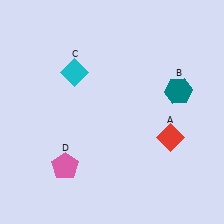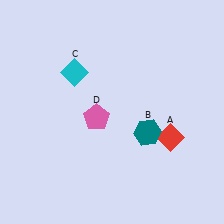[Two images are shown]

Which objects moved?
The objects that moved are: the teal hexagon (B), the pink pentagon (D).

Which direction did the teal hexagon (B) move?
The teal hexagon (B) moved down.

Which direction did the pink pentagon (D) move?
The pink pentagon (D) moved up.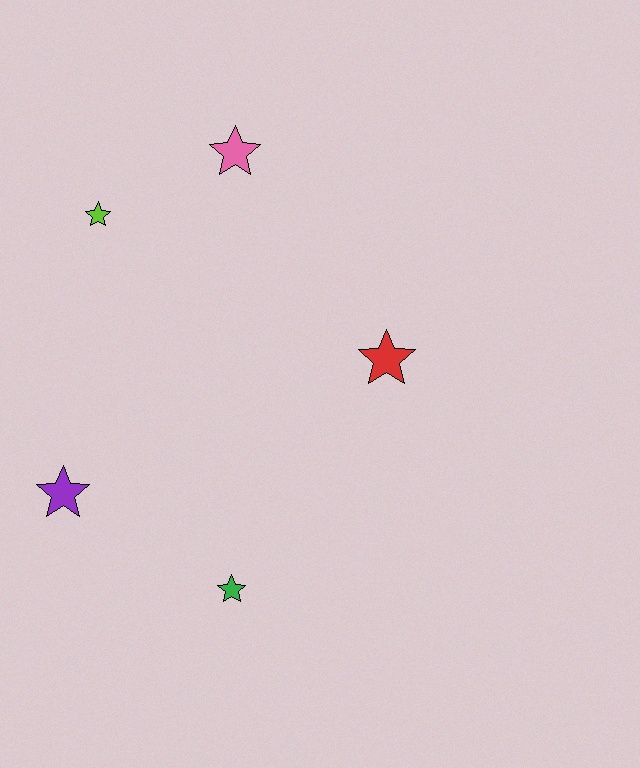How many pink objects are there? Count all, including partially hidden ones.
There is 1 pink object.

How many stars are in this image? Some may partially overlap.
There are 5 stars.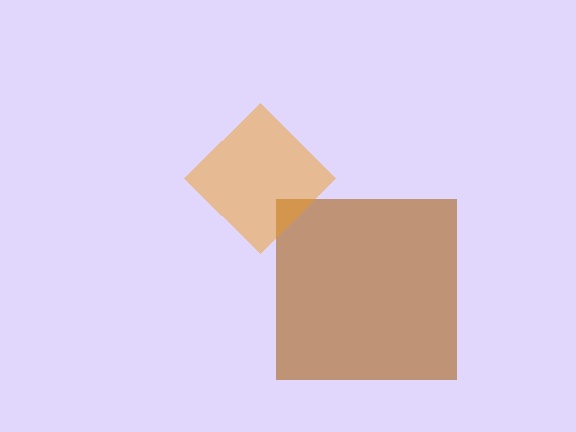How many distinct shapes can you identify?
There are 2 distinct shapes: a brown square, an orange diamond.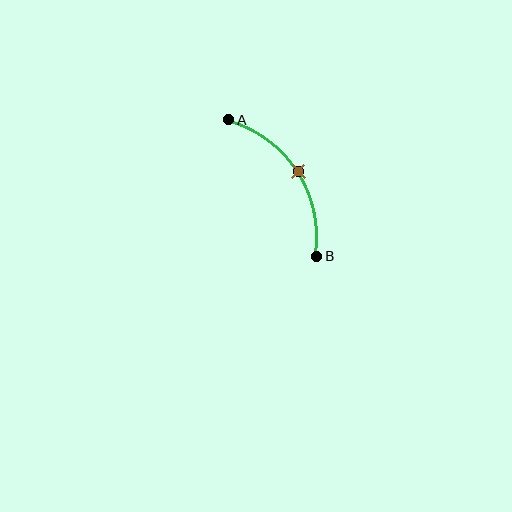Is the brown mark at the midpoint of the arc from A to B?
Yes. The brown mark lies on the arc at equal arc-length from both A and B — it is the arc midpoint.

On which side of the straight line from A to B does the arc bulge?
The arc bulges to the right of the straight line connecting A and B.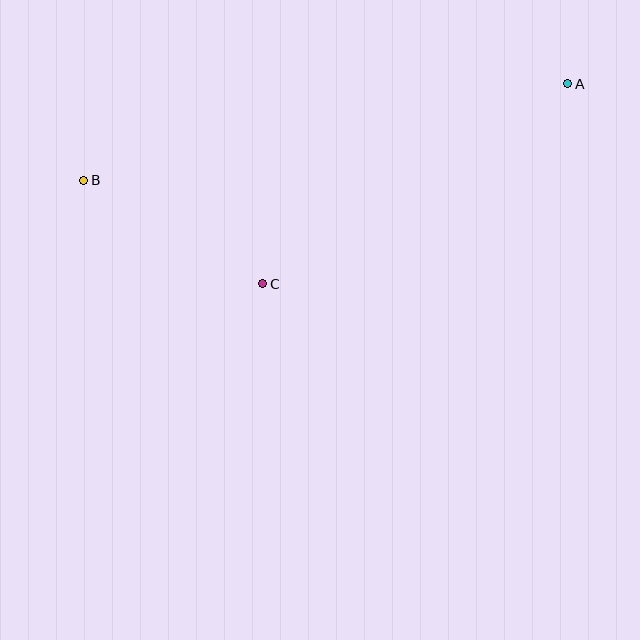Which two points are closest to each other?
Points B and C are closest to each other.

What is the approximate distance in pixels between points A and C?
The distance between A and C is approximately 365 pixels.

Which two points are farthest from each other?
Points A and B are farthest from each other.